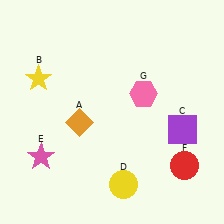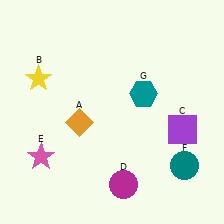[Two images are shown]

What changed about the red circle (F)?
In Image 1, F is red. In Image 2, it changed to teal.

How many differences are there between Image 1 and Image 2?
There are 3 differences between the two images.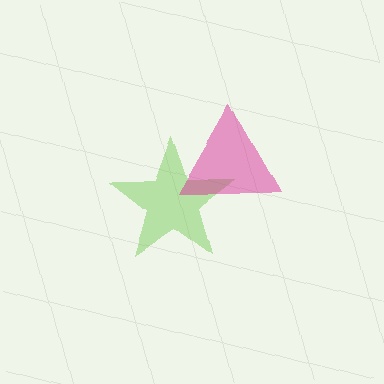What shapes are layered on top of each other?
The layered shapes are: a lime star, a magenta triangle.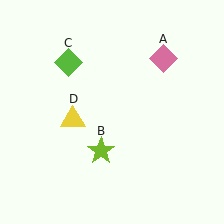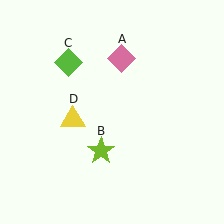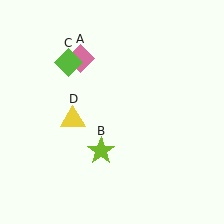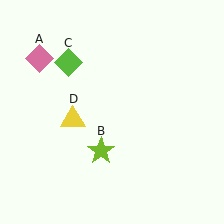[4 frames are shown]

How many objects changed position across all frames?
1 object changed position: pink diamond (object A).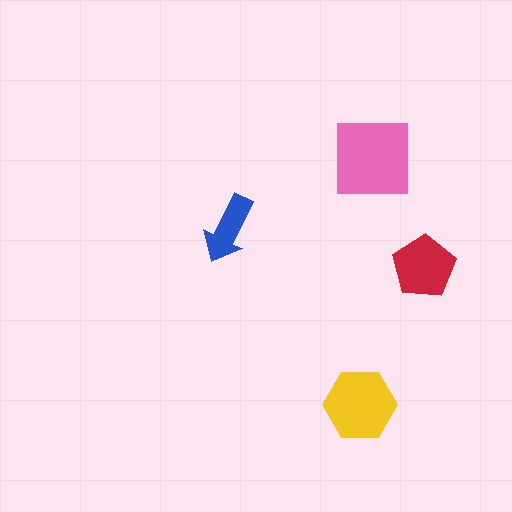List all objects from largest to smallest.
The pink square, the yellow hexagon, the red pentagon, the blue arrow.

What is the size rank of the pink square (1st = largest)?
1st.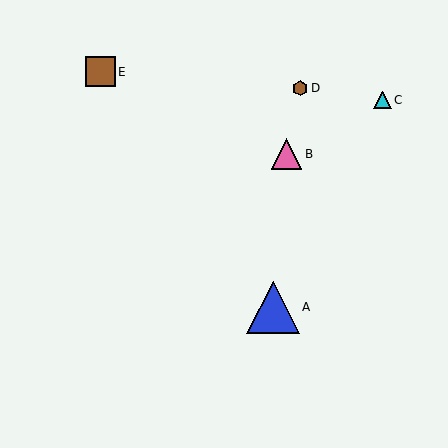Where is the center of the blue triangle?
The center of the blue triangle is at (273, 307).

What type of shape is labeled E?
Shape E is a brown square.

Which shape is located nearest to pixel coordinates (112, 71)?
The brown square (labeled E) at (100, 72) is nearest to that location.